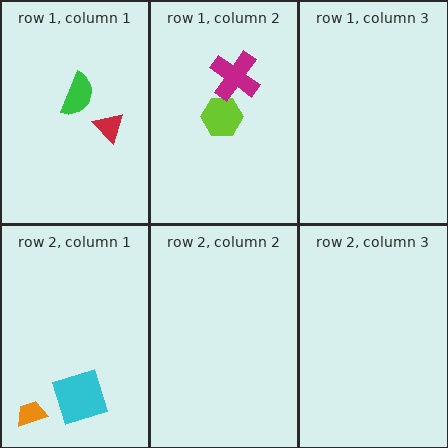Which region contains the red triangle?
The row 1, column 1 region.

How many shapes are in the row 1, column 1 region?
2.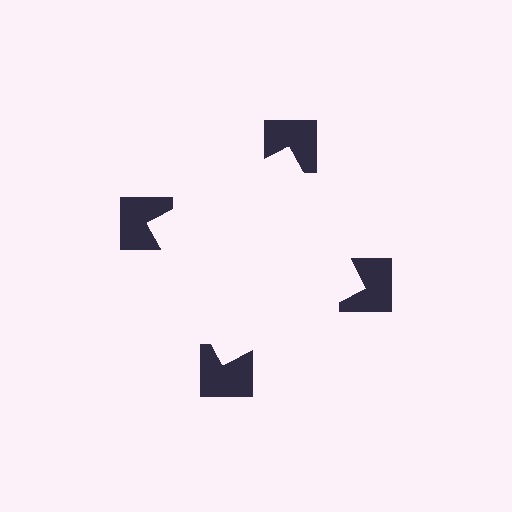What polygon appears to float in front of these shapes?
An illusory square — its edges are inferred from the aligned wedge cuts in the notched squares, not physically drawn.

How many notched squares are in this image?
There are 4 — one at each vertex of the illusory square.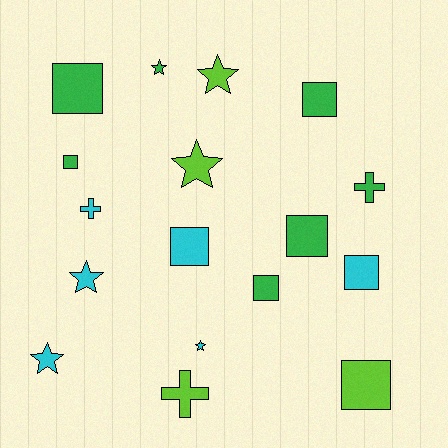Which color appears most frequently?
Green, with 7 objects.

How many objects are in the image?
There are 17 objects.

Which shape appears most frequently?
Square, with 8 objects.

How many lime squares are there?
There is 1 lime square.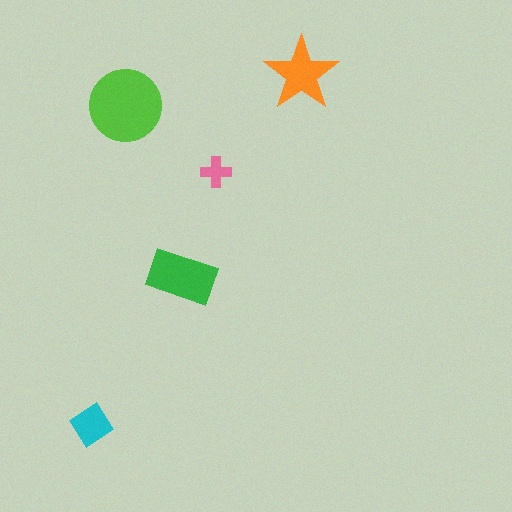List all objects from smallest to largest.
The pink cross, the cyan diamond, the orange star, the green rectangle, the lime circle.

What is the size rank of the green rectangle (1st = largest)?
2nd.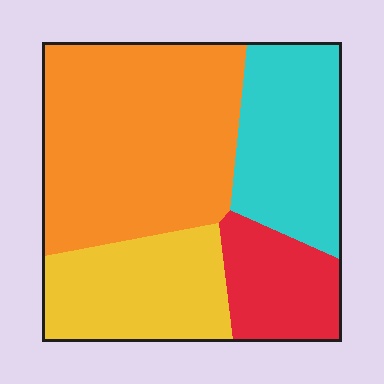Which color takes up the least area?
Red, at roughly 15%.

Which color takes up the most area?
Orange, at roughly 45%.